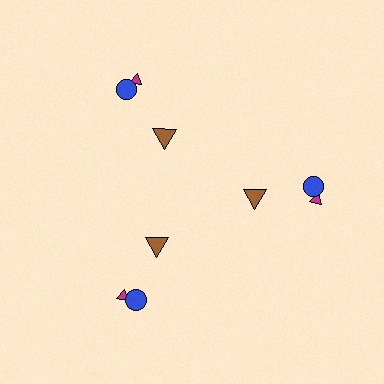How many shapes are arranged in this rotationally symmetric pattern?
There are 9 shapes, arranged in 3 groups of 3.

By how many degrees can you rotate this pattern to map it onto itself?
The pattern maps onto itself every 120 degrees of rotation.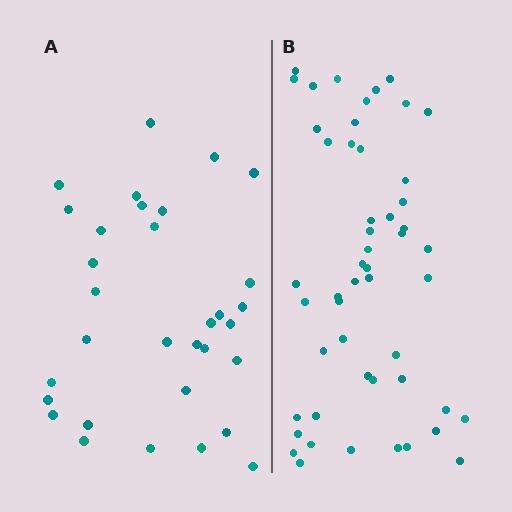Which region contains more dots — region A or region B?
Region B (the right region) has more dots.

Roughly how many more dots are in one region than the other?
Region B has approximately 20 more dots than region A.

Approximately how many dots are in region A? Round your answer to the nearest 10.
About 30 dots. (The exact count is 32, which rounds to 30.)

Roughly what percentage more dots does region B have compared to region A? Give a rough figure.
About 60% more.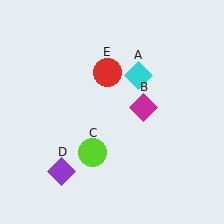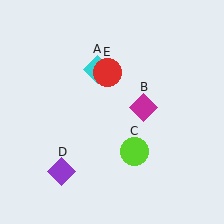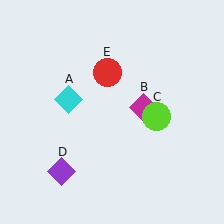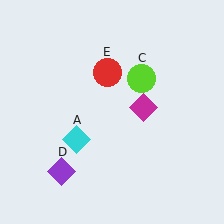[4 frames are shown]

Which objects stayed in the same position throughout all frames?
Magenta diamond (object B) and purple diamond (object D) and red circle (object E) remained stationary.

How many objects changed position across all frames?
2 objects changed position: cyan diamond (object A), lime circle (object C).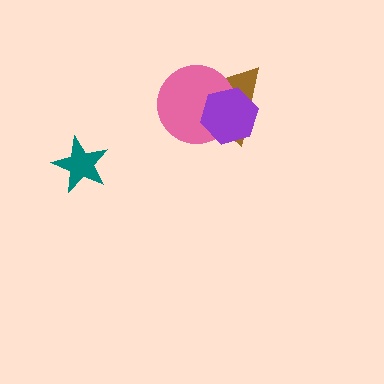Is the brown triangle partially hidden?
Yes, it is partially covered by another shape.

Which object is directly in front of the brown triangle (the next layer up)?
The pink circle is directly in front of the brown triangle.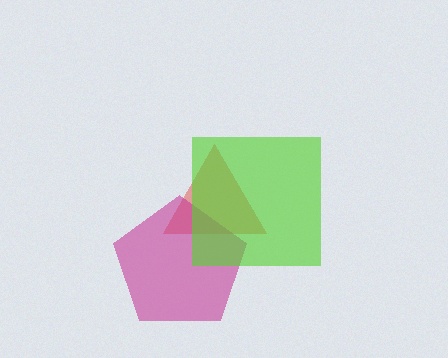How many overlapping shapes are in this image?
There are 3 overlapping shapes in the image.